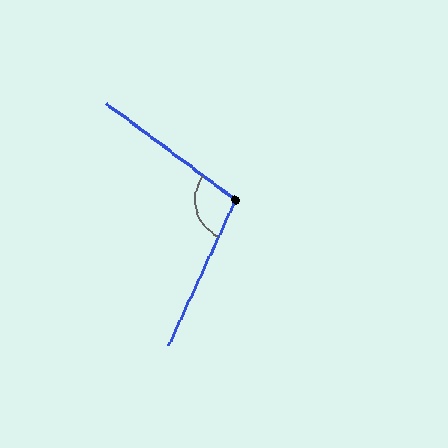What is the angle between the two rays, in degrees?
Approximately 102 degrees.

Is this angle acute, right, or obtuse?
It is obtuse.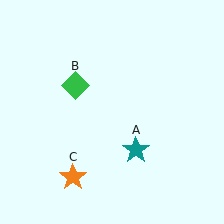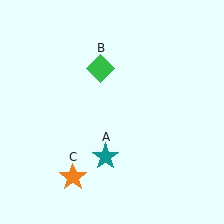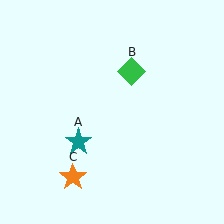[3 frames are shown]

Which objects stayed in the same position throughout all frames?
Orange star (object C) remained stationary.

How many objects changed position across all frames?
2 objects changed position: teal star (object A), green diamond (object B).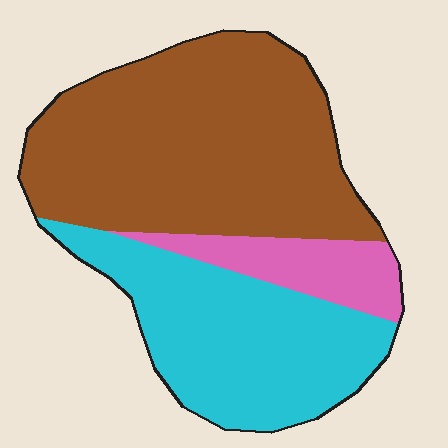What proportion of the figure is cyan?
Cyan covers around 35% of the figure.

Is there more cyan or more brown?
Brown.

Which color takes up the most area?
Brown, at roughly 55%.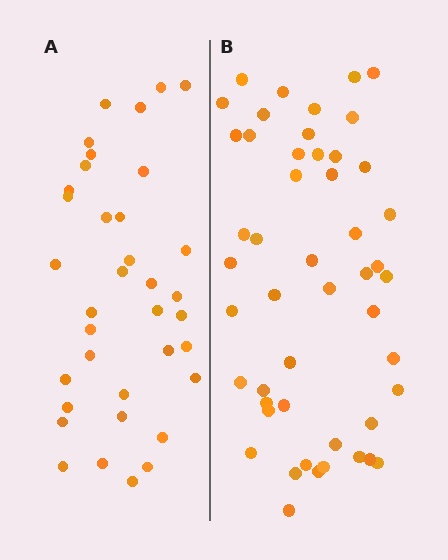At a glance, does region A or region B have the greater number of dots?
Region B (the right region) has more dots.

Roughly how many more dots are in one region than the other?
Region B has approximately 15 more dots than region A.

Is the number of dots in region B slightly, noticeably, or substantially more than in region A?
Region B has noticeably more, but not dramatically so. The ratio is roughly 1.4 to 1.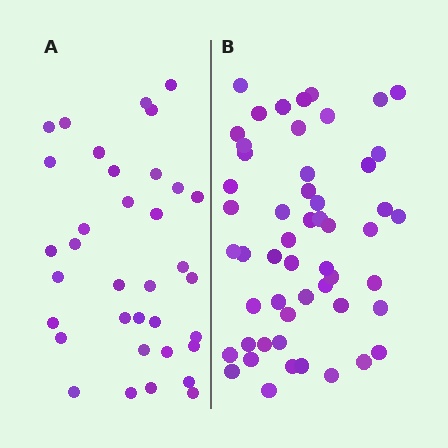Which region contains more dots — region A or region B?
Region B (the right region) has more dots.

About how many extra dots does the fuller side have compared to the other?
Region B has approximately 20 more dots than region A.